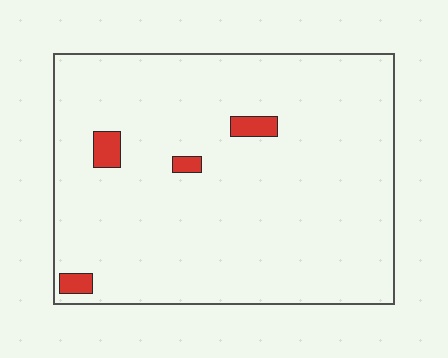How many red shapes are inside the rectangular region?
4.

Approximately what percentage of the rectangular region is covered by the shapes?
Approximately 5%.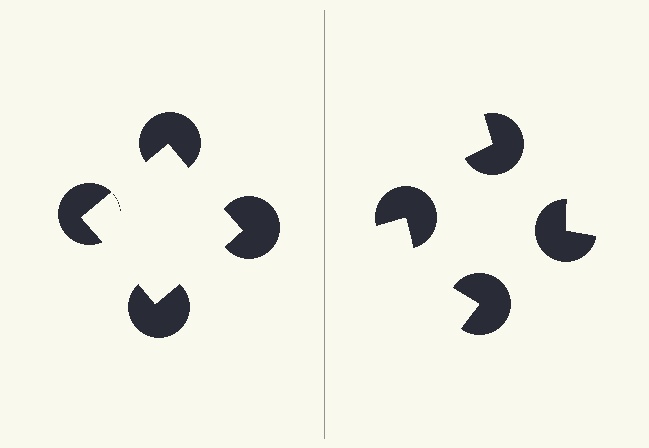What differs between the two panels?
The pac-man discs are positioned identically on both sides; only the wedge orientations differ. On the left they align to a square; on the right they are misaligned.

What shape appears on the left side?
An illusory square.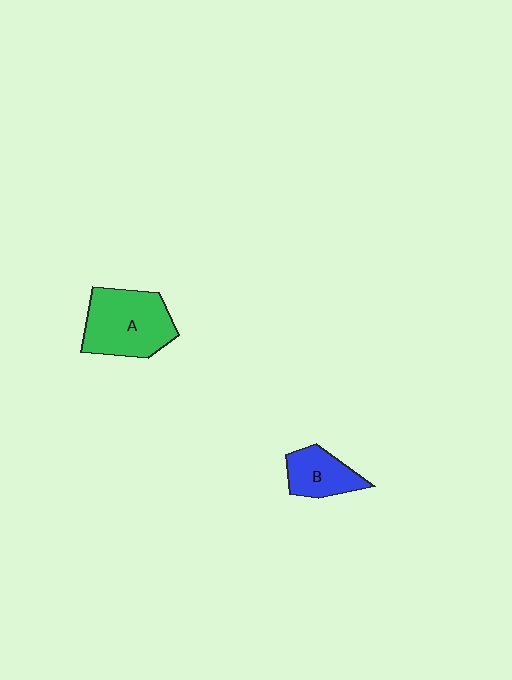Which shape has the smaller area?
Shape B (blue).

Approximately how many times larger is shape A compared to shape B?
Approximately 1.8 times.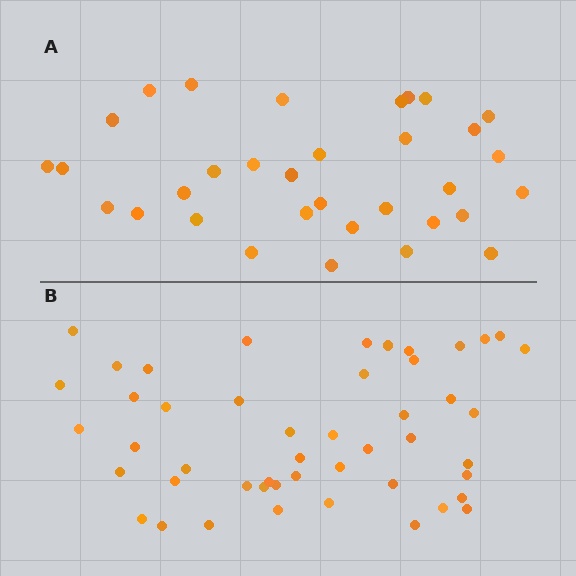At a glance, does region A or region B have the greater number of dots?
Region B (the bottom region) has more dots.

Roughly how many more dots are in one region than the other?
Region B has approximately 15 more dots than region A.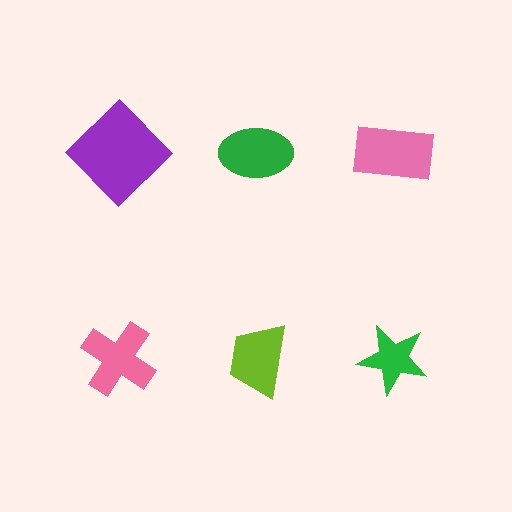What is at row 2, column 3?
A green star.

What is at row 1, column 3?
A pink rectangle.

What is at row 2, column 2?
A lime trapezoid.